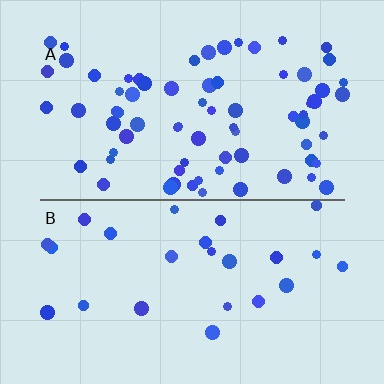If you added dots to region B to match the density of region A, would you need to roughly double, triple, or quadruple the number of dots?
Approximately triple.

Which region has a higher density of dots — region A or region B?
A (the top).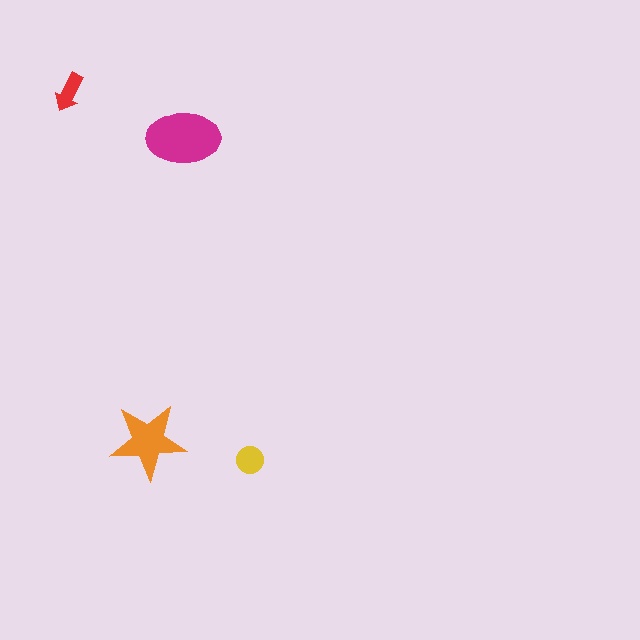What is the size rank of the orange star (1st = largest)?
2nd.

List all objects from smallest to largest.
The red arrow, the yellow circle, the orange star, the magenta ellipse.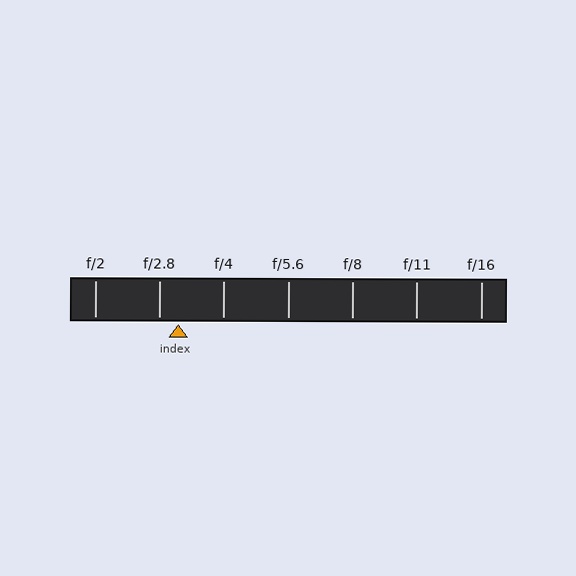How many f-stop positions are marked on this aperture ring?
There are 7 f-stop positions marked.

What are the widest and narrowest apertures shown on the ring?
The widest aperture shown is f/2 and the narrowest is f/16.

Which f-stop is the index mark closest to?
The index mark is closest to f/2.8.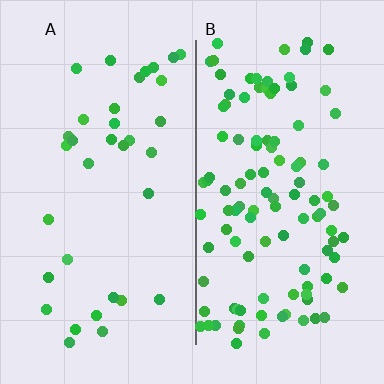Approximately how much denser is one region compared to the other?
Approximately 3.1× — region B over region A.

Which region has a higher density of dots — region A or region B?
B (the right).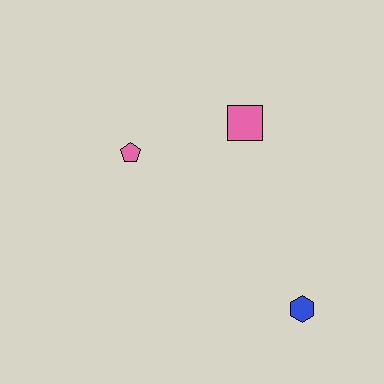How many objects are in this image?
There are 3 objects.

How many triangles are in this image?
There are no triangles.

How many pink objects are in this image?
There are 2 pink objects.